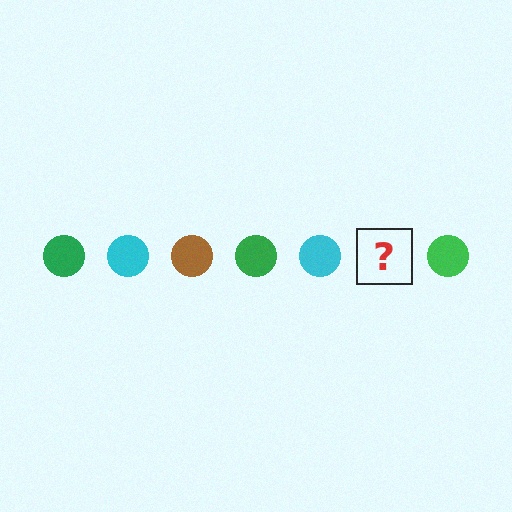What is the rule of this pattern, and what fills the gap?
The rule is that the pattern cycles through green, cyan, brown circles. The gap should be filled with a brown circle.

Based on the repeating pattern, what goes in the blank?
The blank should be a brown circle.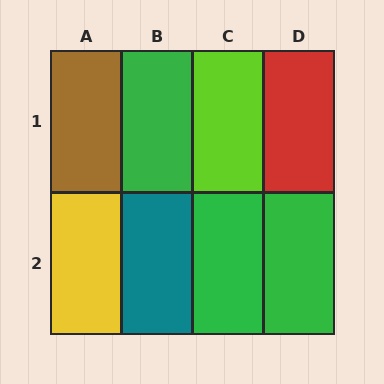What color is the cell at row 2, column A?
Yellow.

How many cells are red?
1 cell is red.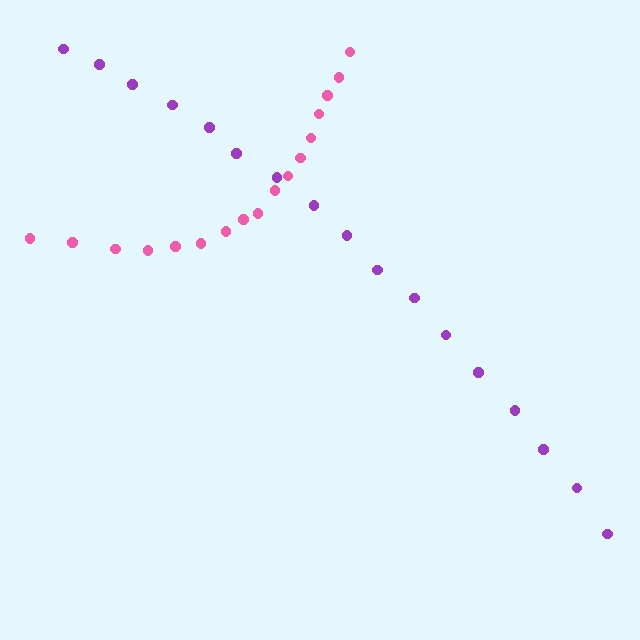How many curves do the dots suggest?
There are 2 distinct paths.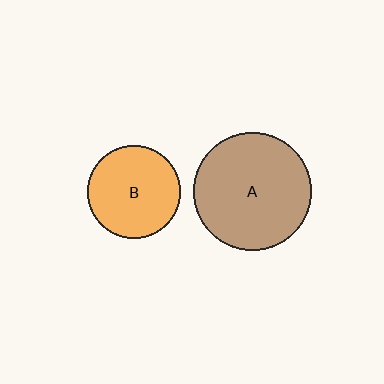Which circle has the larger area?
Circle A (brown).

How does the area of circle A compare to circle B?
Approximately 1.6 times.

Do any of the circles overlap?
No, none of the circles overlap.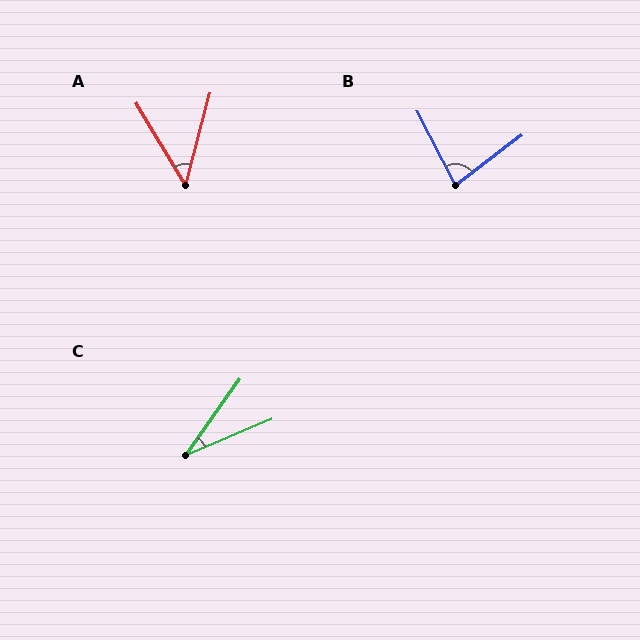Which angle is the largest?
B, at approximately 80 degrees.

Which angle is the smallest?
C, at approximately 32 degrees.